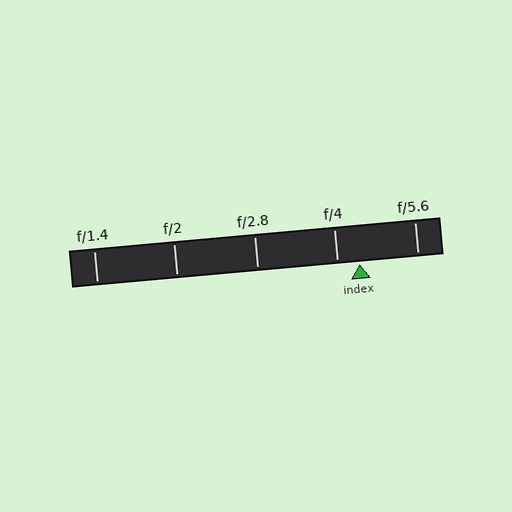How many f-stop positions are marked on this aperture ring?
There are 5 f-stop positions marked.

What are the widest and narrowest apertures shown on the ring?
The widest aperture shown is f/1.4 and the narrowest is f/5.6.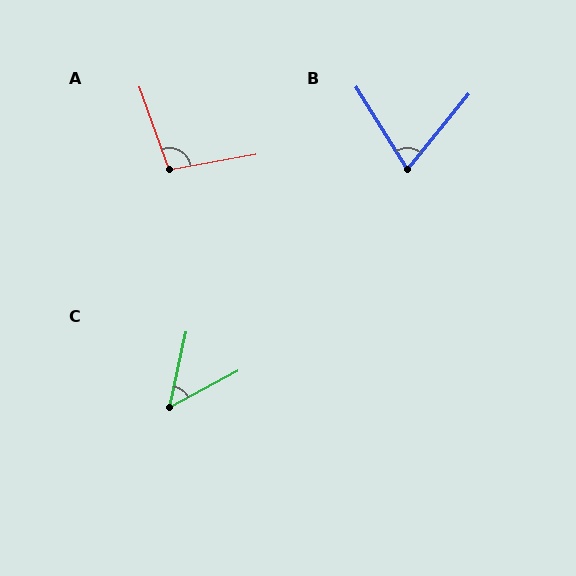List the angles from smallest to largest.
C (49°), B (71°), A (99°).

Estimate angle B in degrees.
Approximately 71 degrees.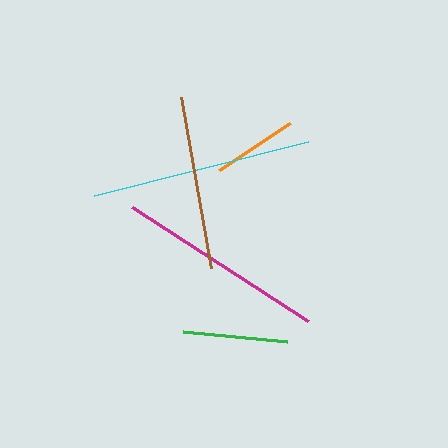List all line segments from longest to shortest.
From longest to shortest: cyan, magenta, brown, green, orange.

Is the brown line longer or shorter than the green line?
The brown line is longer than the green line.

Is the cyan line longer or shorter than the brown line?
The cyan line is longer than the brown line.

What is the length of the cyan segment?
The cyan segment is approximately 221 pixels long.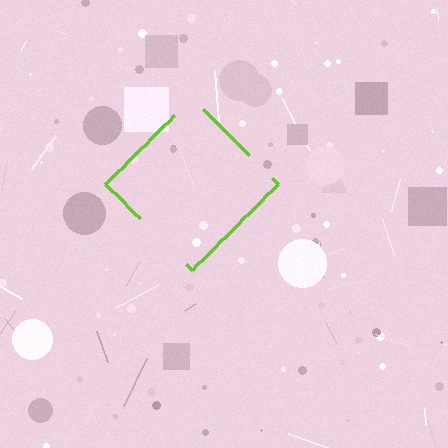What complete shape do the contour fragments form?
The contour fragments form a diamond.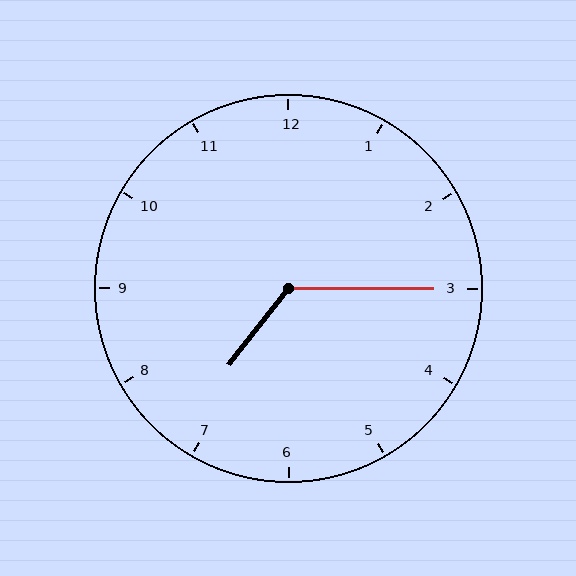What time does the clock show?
7:15.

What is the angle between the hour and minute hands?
Approximately 128 degrees.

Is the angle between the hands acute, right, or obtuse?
It is obtuse.